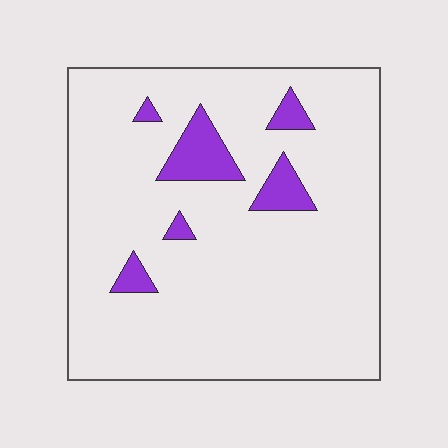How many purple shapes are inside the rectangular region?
6.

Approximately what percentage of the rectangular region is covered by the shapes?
Approximately 10%.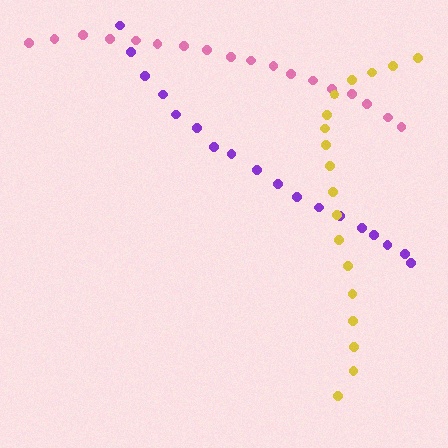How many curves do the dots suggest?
There are 3 distinct paths.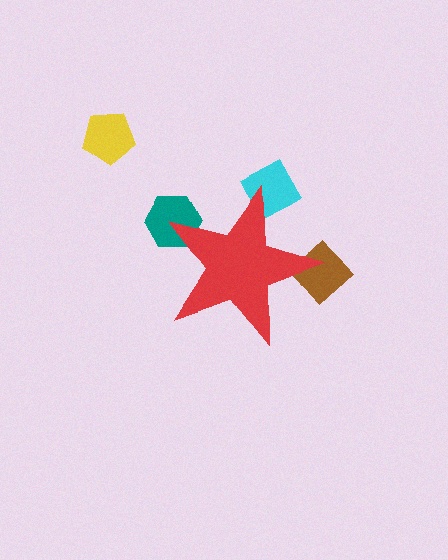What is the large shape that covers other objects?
A red star.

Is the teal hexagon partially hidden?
Yes, the teal hexagon is partially hidden behind the red star.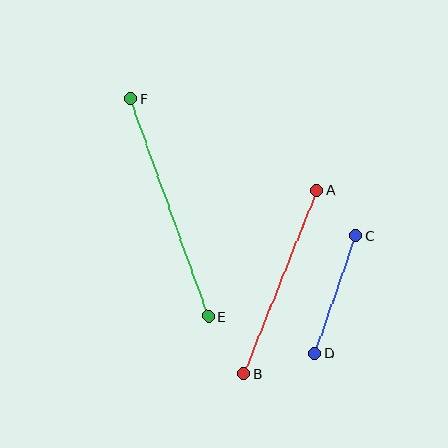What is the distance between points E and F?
The distance is approximately 231 pixels.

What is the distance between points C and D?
The distance is approximately 125 pixels.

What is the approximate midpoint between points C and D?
The midpoint is at approximately (335, 294) pixels.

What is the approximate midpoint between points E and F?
The midpoint is at approximately (170, 207) pixels.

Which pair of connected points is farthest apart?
Points E and F are farthest apart.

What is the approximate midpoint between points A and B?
The midpoint is at approximately (280, 282) pixels.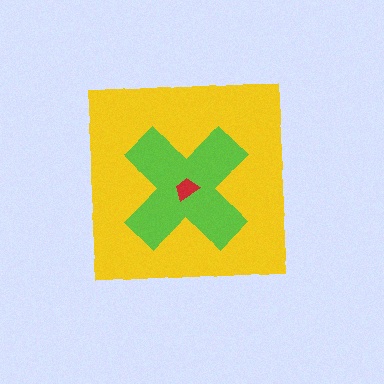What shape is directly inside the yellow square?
The lime cross.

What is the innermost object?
The red trapezoid.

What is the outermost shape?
The yellow square.